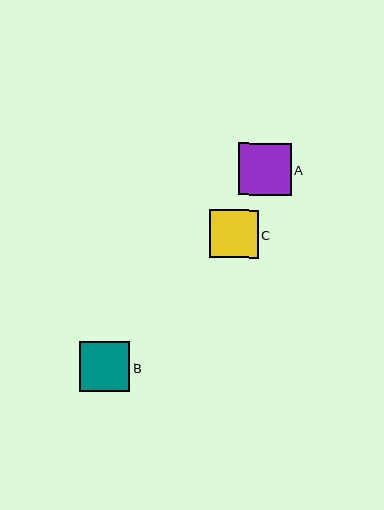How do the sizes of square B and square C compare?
Square B and square C are approximately the same size.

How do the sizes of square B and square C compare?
Square B and square C are approximately the same size.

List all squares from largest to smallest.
From largest to smallest: A, B, C.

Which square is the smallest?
Square C is the smallest with a size of approximately 48 pixels.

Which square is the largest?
Square A is the largest with a size of approximately 52 pixels.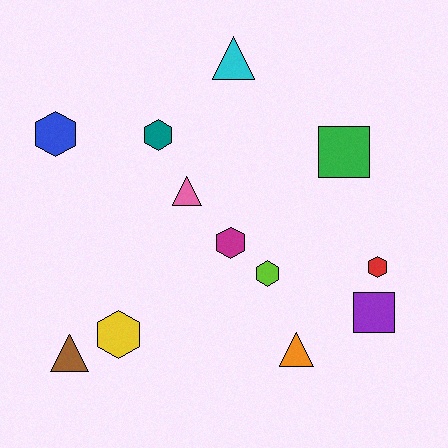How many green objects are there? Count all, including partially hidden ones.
There is 1 green object.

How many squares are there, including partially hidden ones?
There are 2 squares.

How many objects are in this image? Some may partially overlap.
There are 12 objects.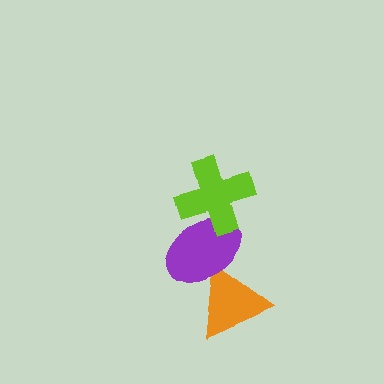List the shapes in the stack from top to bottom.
From top to bottom: the lime cross, the purple ellipse, the orange triangle.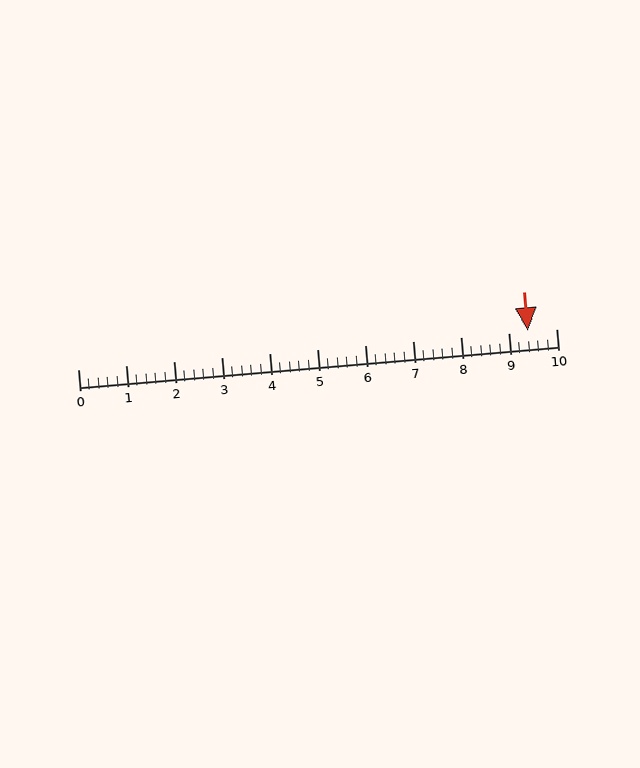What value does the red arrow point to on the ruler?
The red arrow points to approximately 9.4.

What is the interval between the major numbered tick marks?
The major tick marks are spaced 1 units apart.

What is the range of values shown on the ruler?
The ruler shows values from 0 to 10.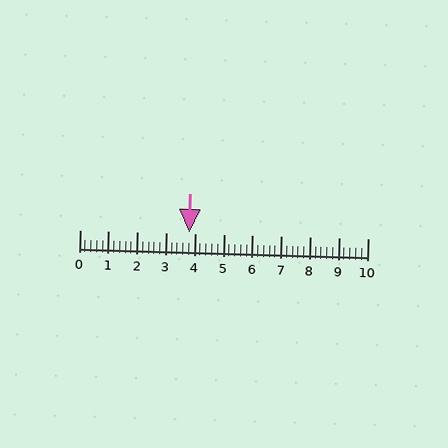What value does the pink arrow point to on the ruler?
The pink arrow points to approximately 3.8.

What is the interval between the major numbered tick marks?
The major tick marks are spaced 1 units apart.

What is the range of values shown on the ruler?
The ruler shows values from 0 to 10.